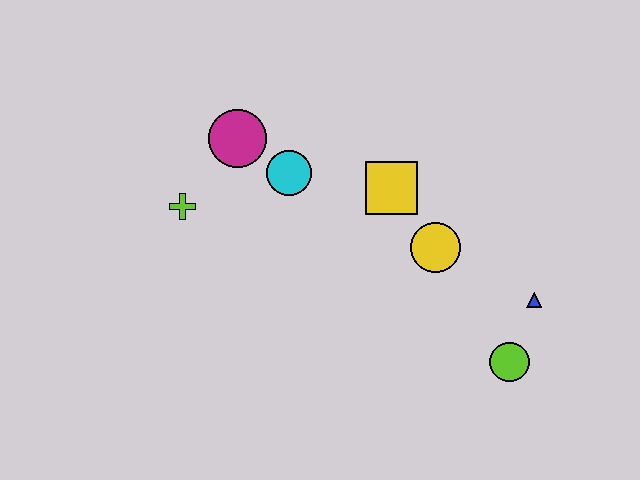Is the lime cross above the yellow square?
No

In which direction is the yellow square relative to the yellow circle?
The yellow square is above the yellow circle.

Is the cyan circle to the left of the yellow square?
Yes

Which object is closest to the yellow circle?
The yellow square is closest to the yellow circle.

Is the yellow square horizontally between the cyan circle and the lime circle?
Yes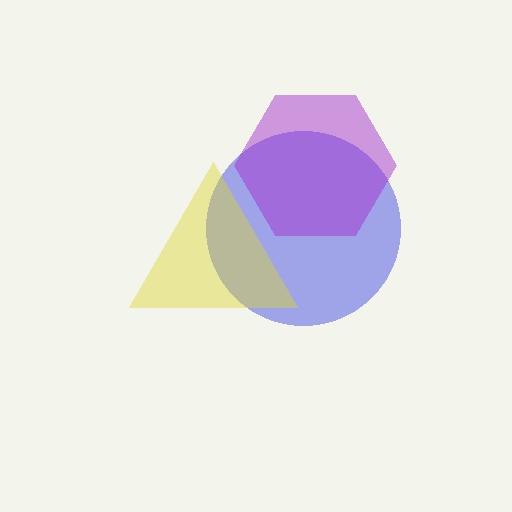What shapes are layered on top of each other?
The layered shapes are: a blue circle, a purple hexagon, a yellow triangle.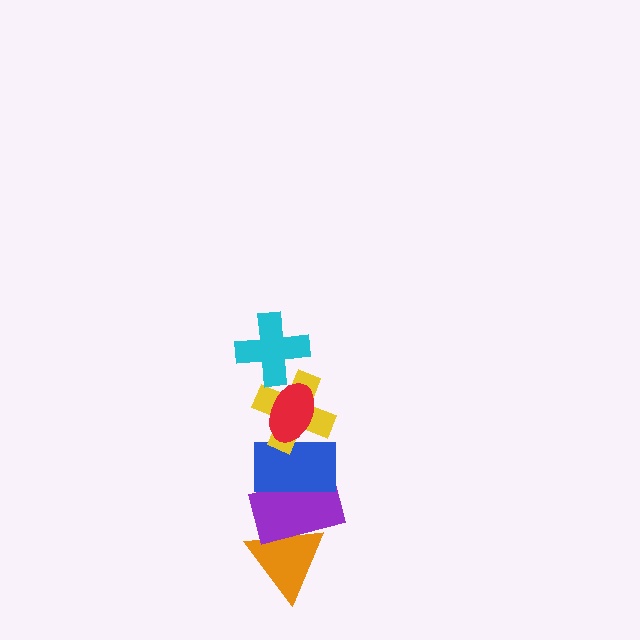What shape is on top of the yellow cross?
The red ellipse is on top of the yellow cross.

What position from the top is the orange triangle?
The orange triangle is 6th from the top.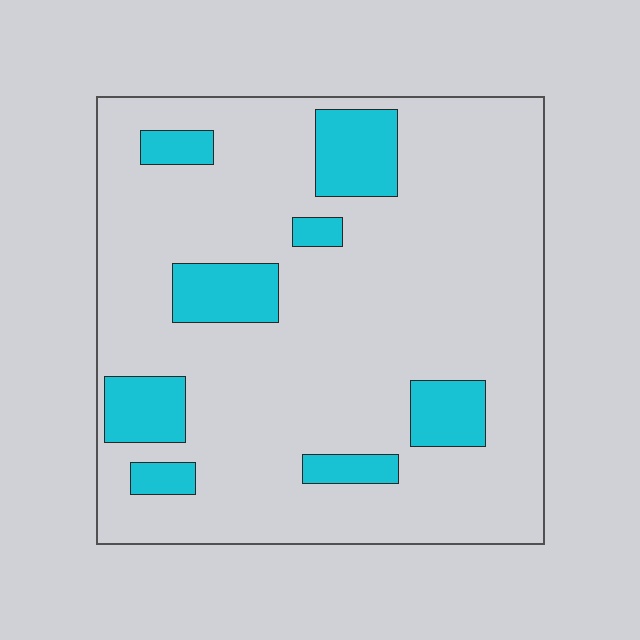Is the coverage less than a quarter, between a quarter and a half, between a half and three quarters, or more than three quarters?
Less than a quarter.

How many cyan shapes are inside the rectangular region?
8.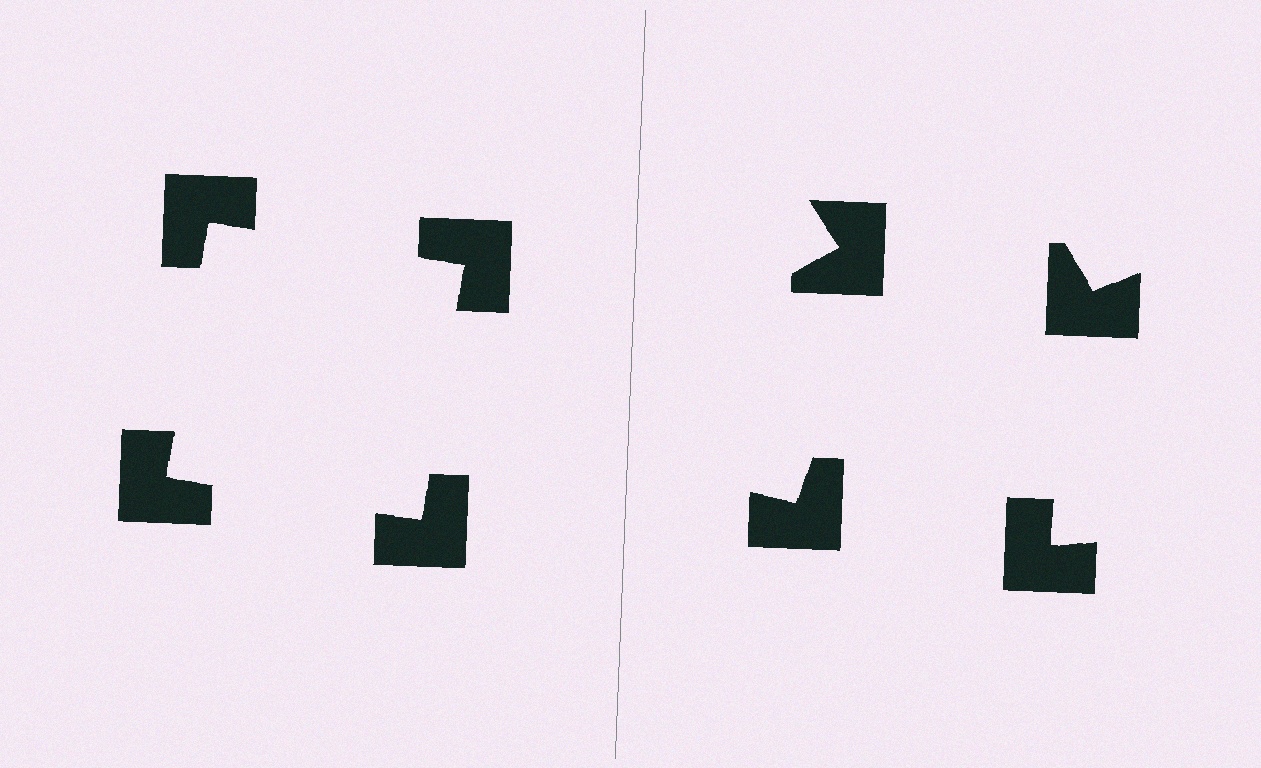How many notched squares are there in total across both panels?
8 — 4 on each side.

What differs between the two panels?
The notched squares are positioned identically on both sides; only the wedge orientations differ. On the left they align to a square; on the right they are misaligned.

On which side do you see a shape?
An illusory square appears on the left side. On the right side the wedge cuts are rotated, so no coherent shape forms.